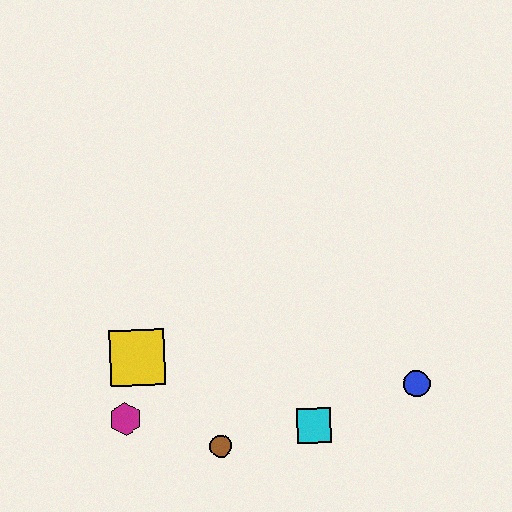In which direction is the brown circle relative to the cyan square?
The brown circle is to the left of the cyan square.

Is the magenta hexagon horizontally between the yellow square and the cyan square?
No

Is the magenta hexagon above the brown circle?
Yes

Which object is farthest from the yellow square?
The blue circle is farthest from the yellow square.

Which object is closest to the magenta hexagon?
The yellow square is closest to the magenta hexagon.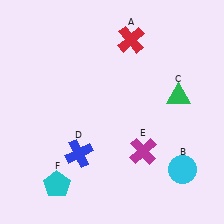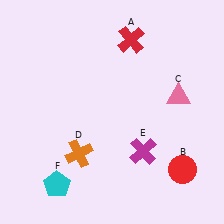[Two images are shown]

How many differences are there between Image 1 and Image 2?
There are 3 differences between the two images.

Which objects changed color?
B changed from cyan to red. C changed from green to pink. D changed from blue to orange.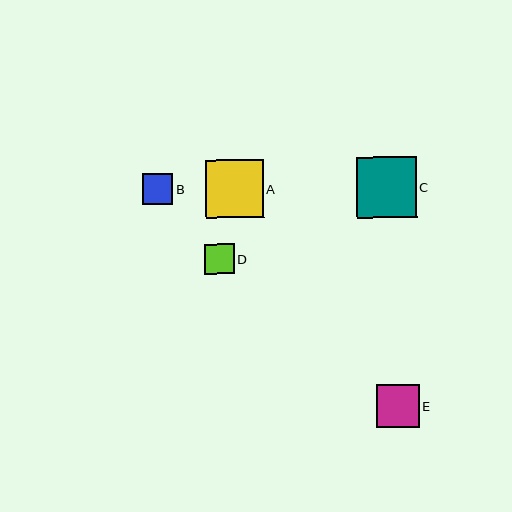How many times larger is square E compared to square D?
Square E is approximately 1.4 times the size of square D.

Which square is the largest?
Square C is the largest with a size of approximately 60 pixels.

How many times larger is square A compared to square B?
Square A is approximately 1.9 times the size of square B.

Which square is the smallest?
Square D is the smallest with a size of approximately 30 pixels.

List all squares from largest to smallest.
From largest to smallest: C, A, E, B, D.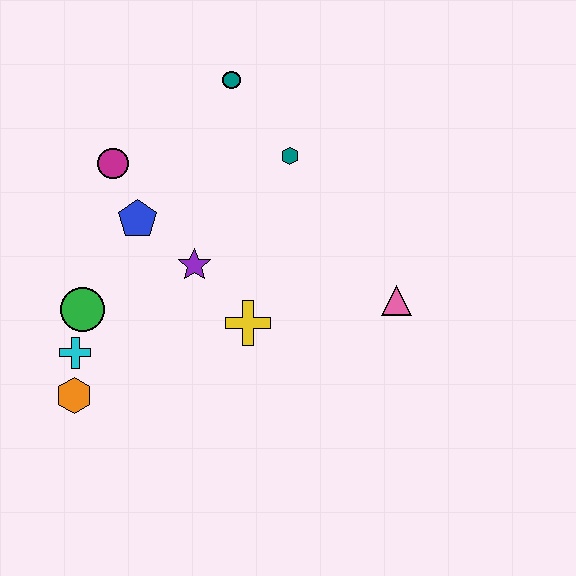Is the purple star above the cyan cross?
Yes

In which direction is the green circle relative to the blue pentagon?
The green circle is below the blue pentagon.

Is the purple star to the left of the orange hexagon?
No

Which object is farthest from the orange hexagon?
The teal circle is farthest from the orange hexagon.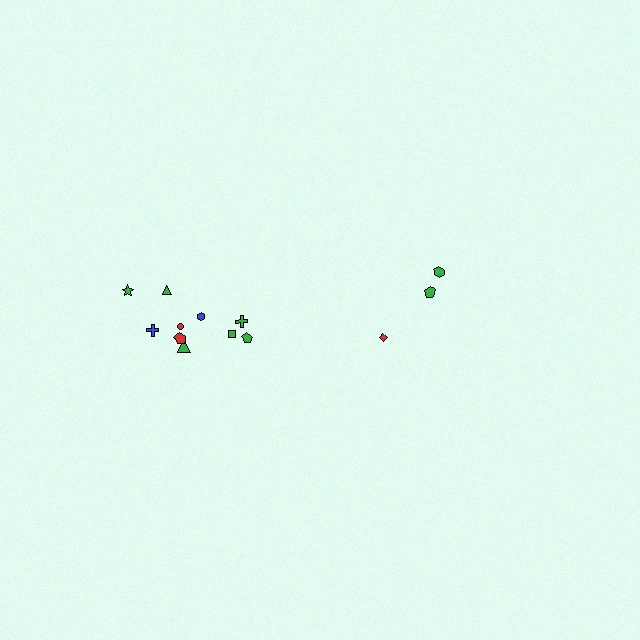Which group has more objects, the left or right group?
The left group.